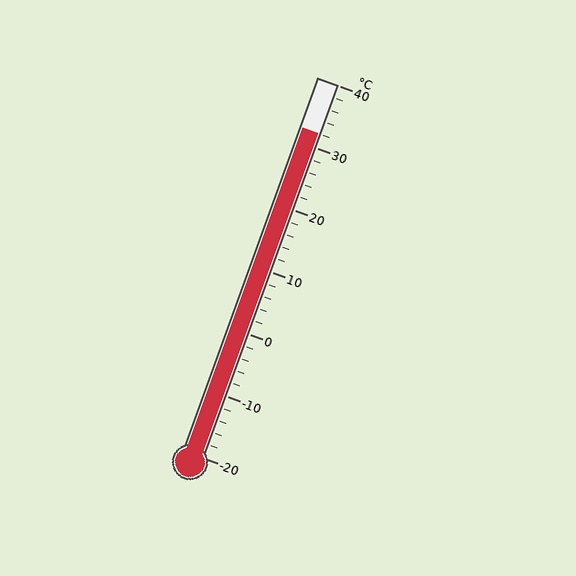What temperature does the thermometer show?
The thermometer shows approximately 32°C.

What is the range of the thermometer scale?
The thermometer scale ranges from -20°C to 40°C.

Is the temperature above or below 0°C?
The temperature is above 0°C.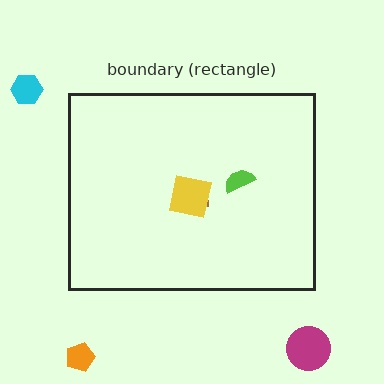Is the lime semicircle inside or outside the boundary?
Inside.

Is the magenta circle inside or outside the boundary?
Outside.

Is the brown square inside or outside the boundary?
Inside.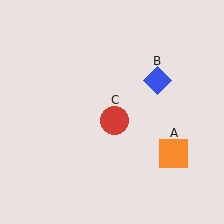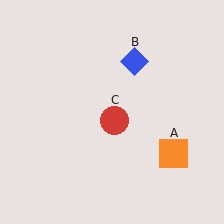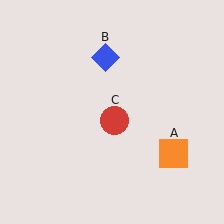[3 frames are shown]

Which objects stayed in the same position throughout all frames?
Orange square (object A) and red circle (object C) remained stationary.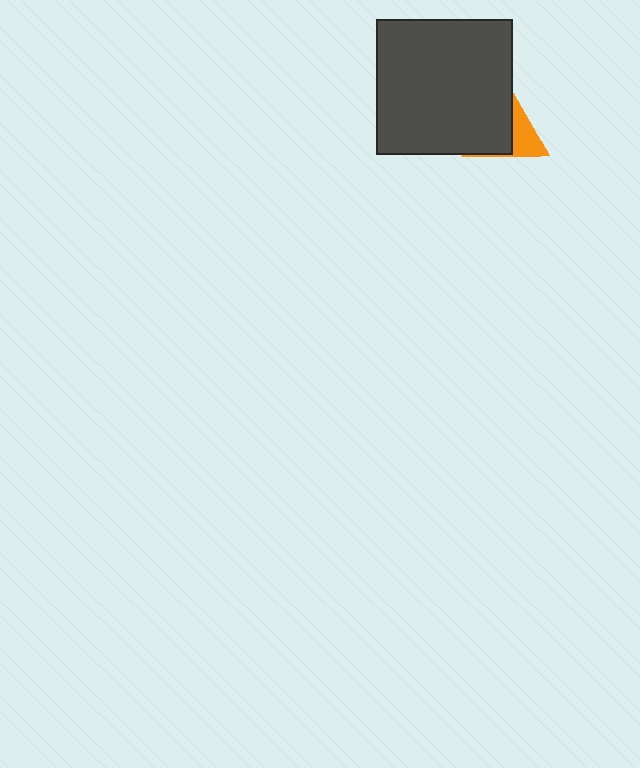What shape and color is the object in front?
The object in front is a dark gray square.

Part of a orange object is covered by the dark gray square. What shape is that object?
It is a triangle.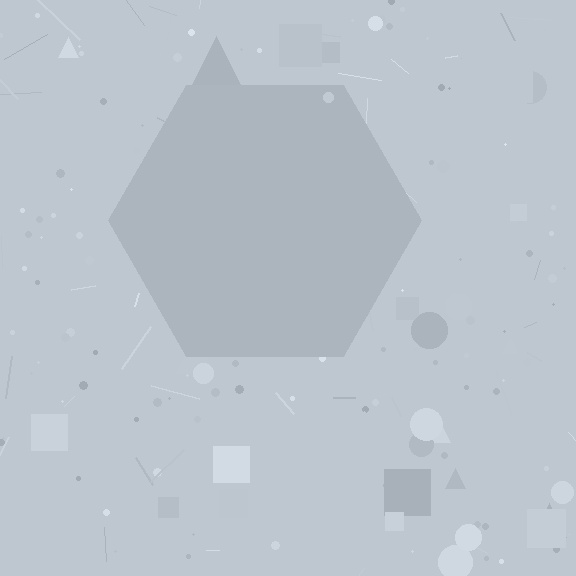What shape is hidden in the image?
A hexagon is hidden in the image.